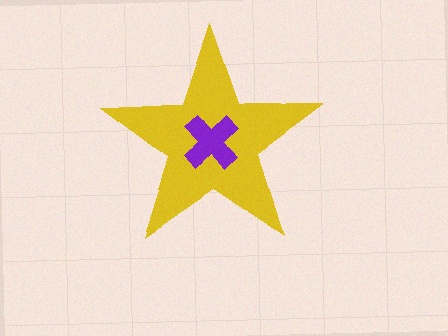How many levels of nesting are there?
2.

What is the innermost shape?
The purple cross.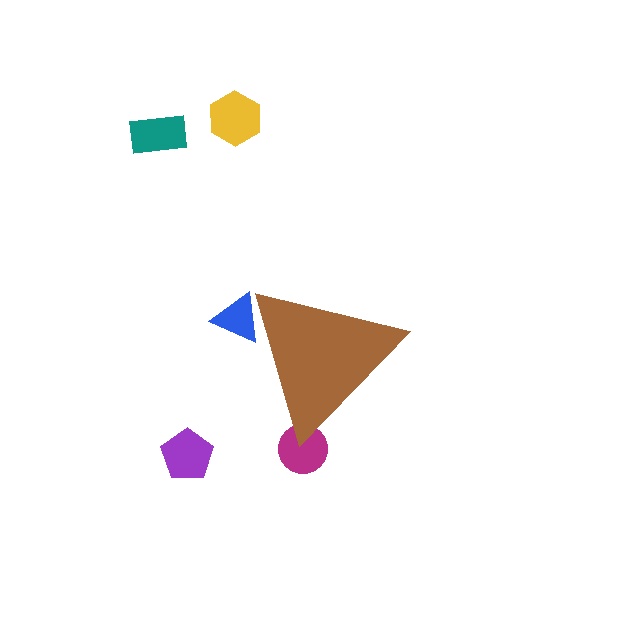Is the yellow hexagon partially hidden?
No, the yellow hexagon is fully visible.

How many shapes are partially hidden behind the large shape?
2 shapes are partially hidden.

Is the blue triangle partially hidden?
Yes, the blue triangle is partially hidden behind the brown triangle.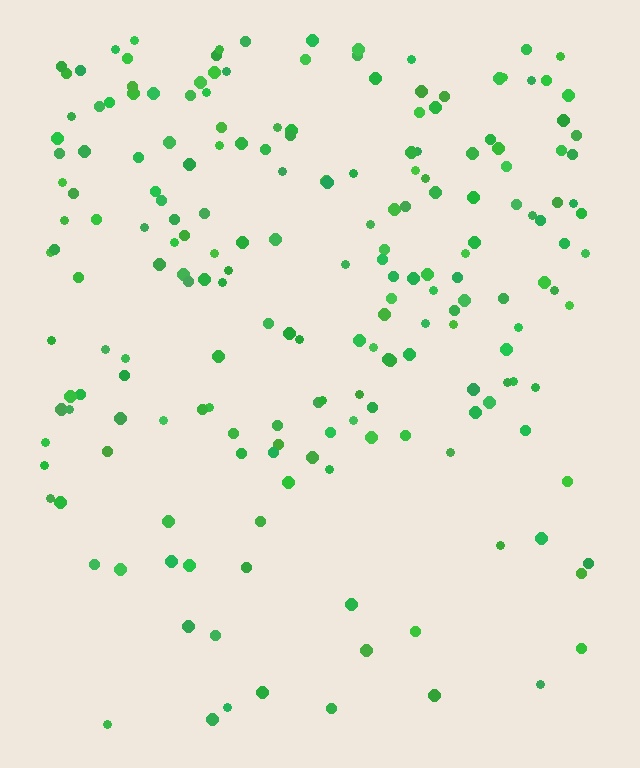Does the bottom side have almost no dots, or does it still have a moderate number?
Still a moderate number, just noticeably fewer than the top.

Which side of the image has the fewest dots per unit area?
The bottom.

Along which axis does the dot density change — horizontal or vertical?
Vertical.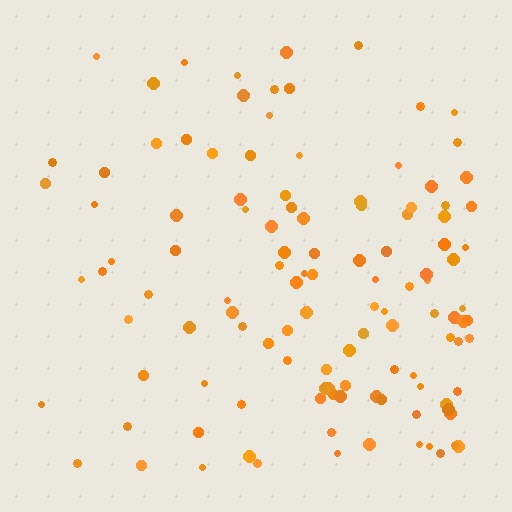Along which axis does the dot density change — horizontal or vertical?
Horizontal.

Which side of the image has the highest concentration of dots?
The right.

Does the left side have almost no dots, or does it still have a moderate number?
Still a moderate number, just noticeably fewer than the right.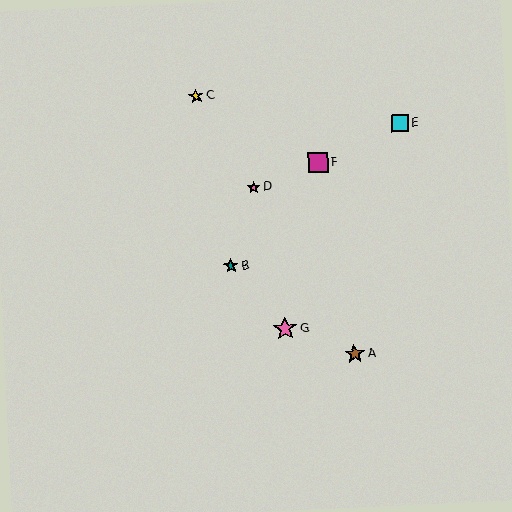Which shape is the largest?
The pink star (labeled G) is the largest.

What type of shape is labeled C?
Shape C is a yellow star.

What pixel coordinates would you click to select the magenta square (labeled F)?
Click at (318, 163) to select the magenta square F.